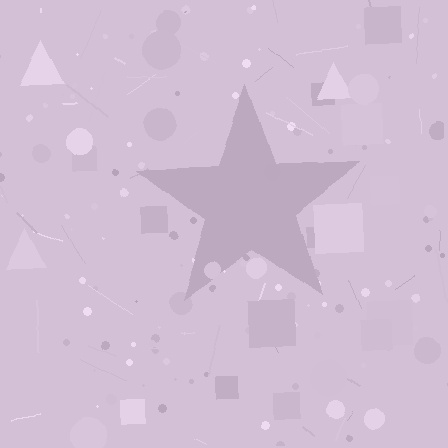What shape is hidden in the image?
A star is hidden in the image.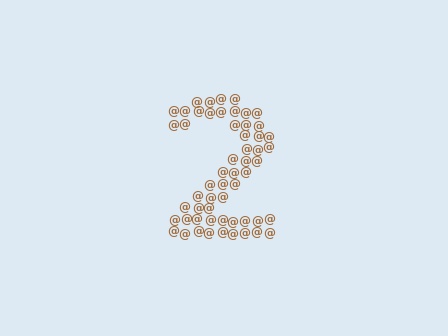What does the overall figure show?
The overall figure shows the digit 2.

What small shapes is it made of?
It is made of small at signs.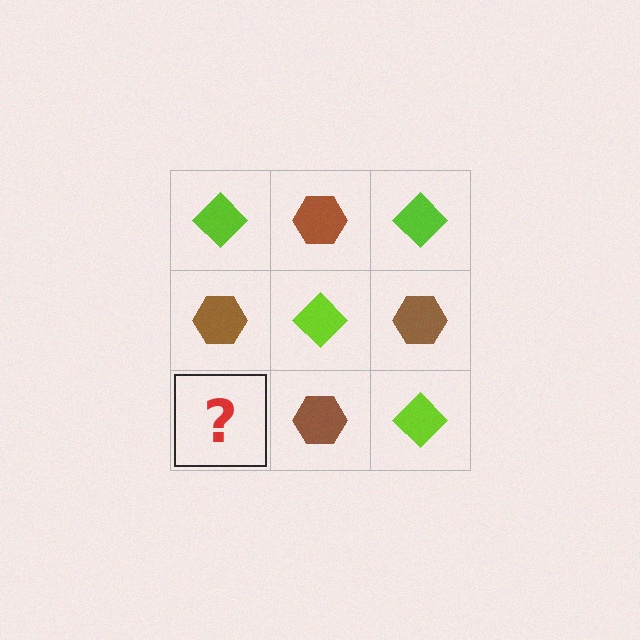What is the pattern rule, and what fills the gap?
The rule is that it alternates lime diamond and brown hexagon in a checkerboard pattern. The gap should be filled with a lime diamond.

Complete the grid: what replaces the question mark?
The question mark should be replaced with a lime diamond.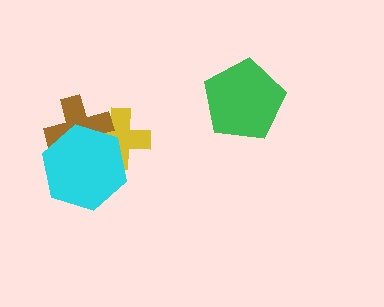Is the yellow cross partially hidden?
Yes, it is partially covered by another shape.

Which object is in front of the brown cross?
The cyan hexagon is in front of the brown cross.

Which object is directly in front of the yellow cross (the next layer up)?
The brown cross is directly in front of the yellow cross.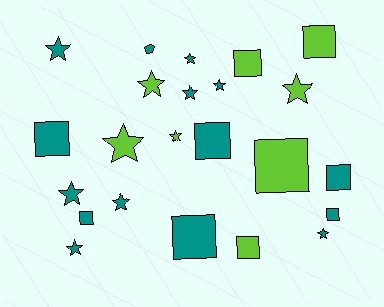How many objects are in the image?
There are 23 objects.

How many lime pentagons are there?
There are no lime pentagons.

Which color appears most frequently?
Teal, with 15 objects.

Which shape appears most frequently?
Star, with 12 objects.